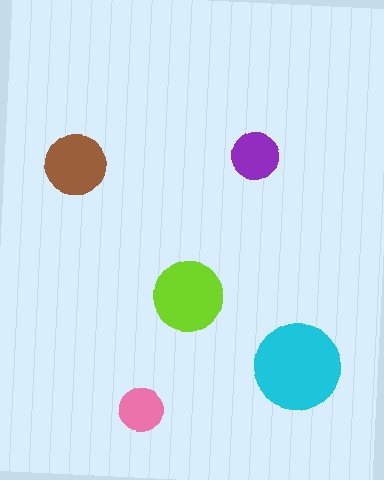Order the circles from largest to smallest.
the cyan one, the lime one, the brown one, the purple one, the pink one.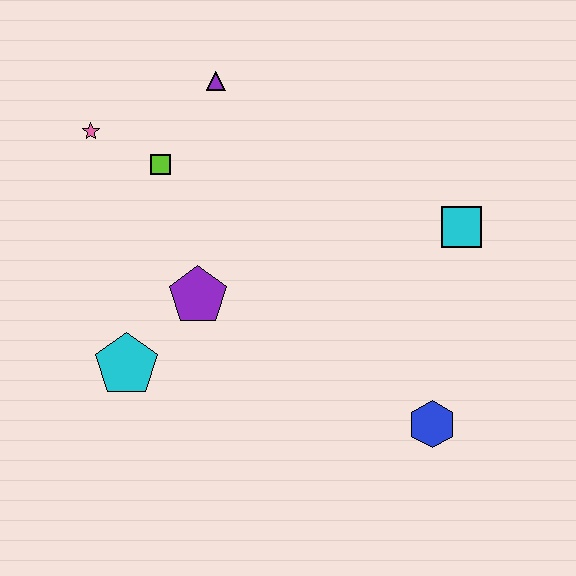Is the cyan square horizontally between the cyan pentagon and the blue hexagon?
No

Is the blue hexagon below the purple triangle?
Yes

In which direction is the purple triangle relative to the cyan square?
The purple triangle is to the left of the cyan square.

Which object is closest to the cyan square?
The blue hexagon is closest to the cyan square.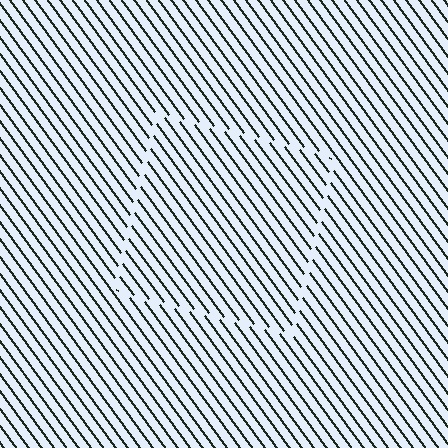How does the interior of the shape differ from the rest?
The interior of the shape contains the same grating, shifted by half a period — the contour is defined by the phase discontinuity where line-ends from the inner and outer gratings abut.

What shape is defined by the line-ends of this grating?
An illusory square. The interior of the shape contains the same grating, shifted by half a period — the contour is defined by the phase discontinuity where line-ends from the inner and outer gratings abut.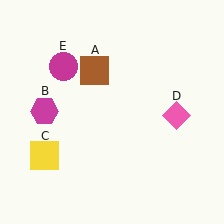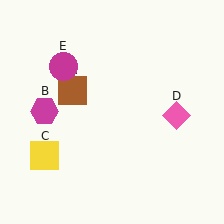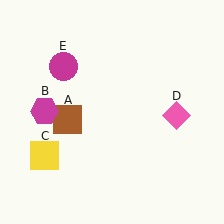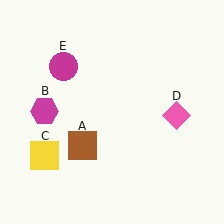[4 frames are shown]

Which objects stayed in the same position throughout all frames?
Magenta hexagon (object B) and yellow square (object C) and pink diamond (object D) and magenta circle (object E) remained stationary.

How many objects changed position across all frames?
1 object changed position: brown square (object A).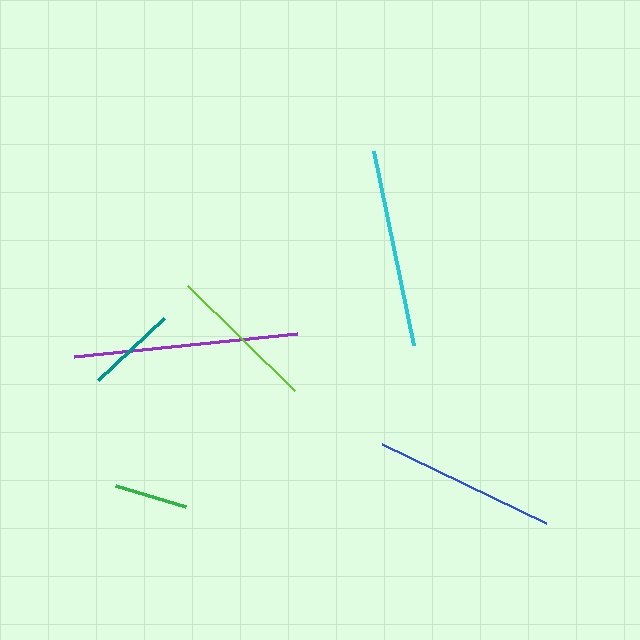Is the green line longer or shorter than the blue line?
The blue line is longer than the green line.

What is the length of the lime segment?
The lime segment is approximately 150 pixels long.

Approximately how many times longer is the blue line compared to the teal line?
The blue line is approximately 2.0 times the length of the teal line.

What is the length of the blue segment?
The blue segment is approximately 182 pixels long.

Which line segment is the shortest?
The green line is the shortest at approximately 73 pixels.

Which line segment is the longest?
The purple line is the longest at approximately 224 pixels.